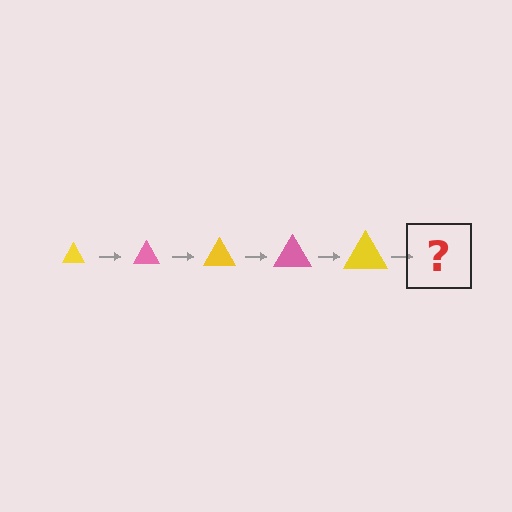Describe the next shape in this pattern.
It should be a pink triangle, larger than the previous one.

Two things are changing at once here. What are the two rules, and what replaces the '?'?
The two rules are that the triangle grows larger each step and the color cycles through yellow and pink. The '?' should be a pink triangle, larger than the previous one.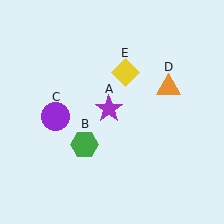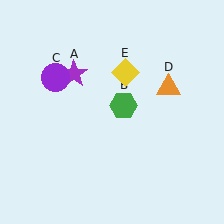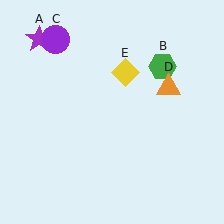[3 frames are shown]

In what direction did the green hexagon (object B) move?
The green hexagon (object B) moved up and to the right.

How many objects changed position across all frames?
3 objects changed position: purple star (object A), green hexagon (object B), purple circle (object C).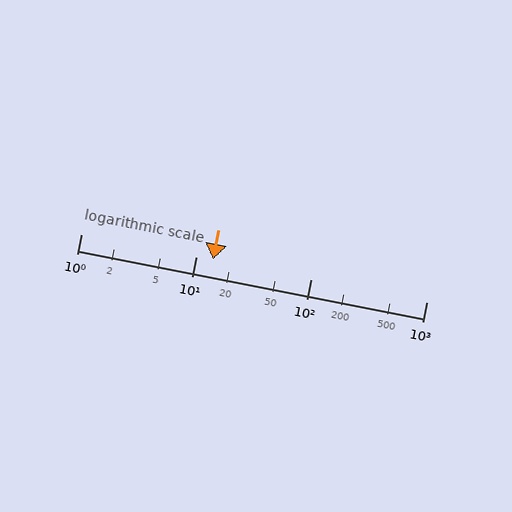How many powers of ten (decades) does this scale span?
The scale spans 3 decades, from 1 to 1000.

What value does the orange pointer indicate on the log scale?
The pointer indicates approximately 14.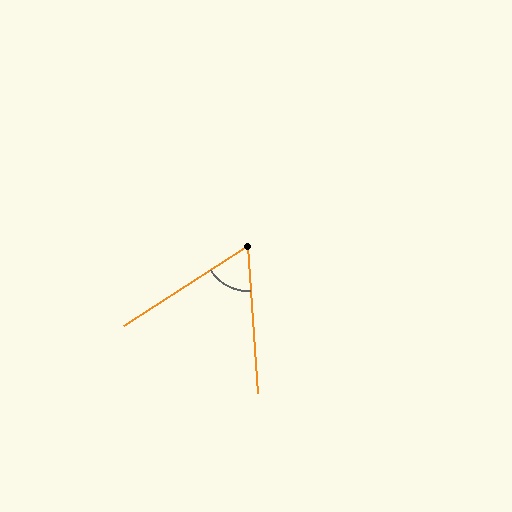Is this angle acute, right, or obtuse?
It is acute.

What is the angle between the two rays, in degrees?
Approximately 61 degrees.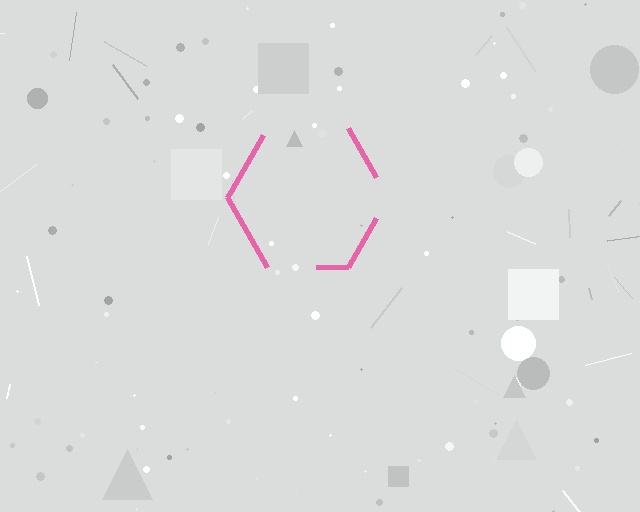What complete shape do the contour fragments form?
The contour fragments form a hexagon.